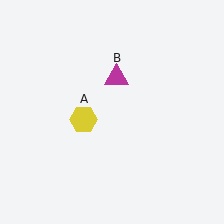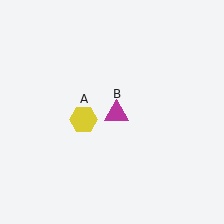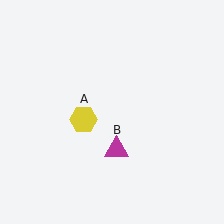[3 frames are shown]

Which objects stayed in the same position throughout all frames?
Yellow hexagon (object A) remained stationary.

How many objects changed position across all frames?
1 object changed position: magenta triangle (object B).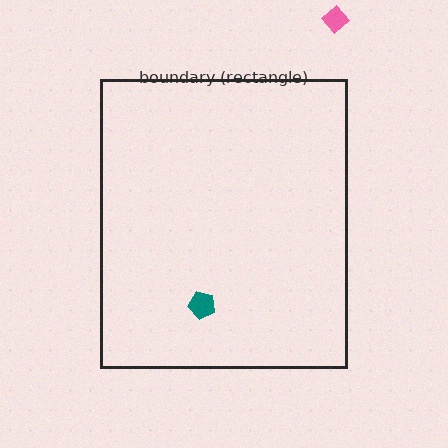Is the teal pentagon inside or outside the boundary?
Inside.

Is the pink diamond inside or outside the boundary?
Outside.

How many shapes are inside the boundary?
1 inside, 1 outside.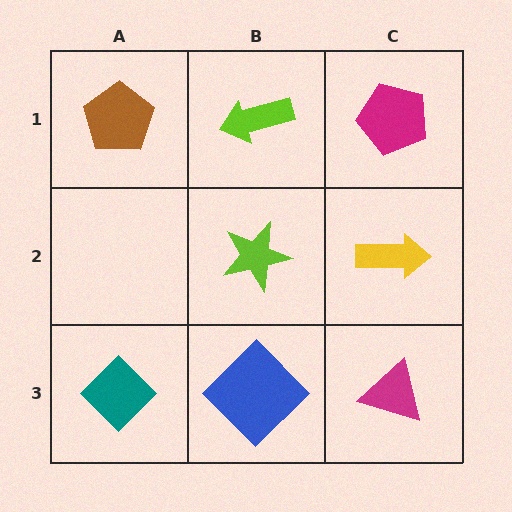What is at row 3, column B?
A blue diamond.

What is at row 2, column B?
A lime star.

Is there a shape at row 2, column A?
No, that cell is empty.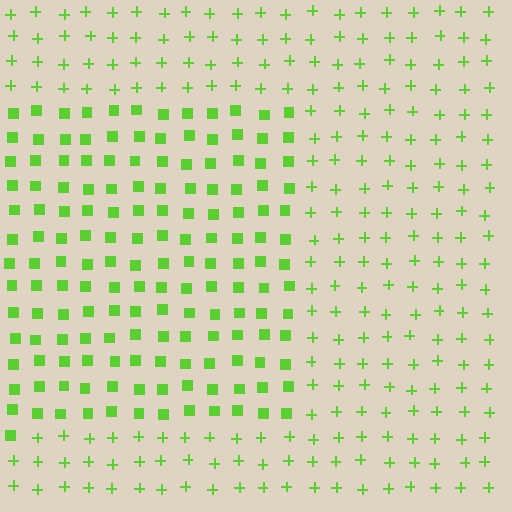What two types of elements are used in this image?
The image uses squares inside the rectangle region and plus signs outside it.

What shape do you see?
I see a rectangle.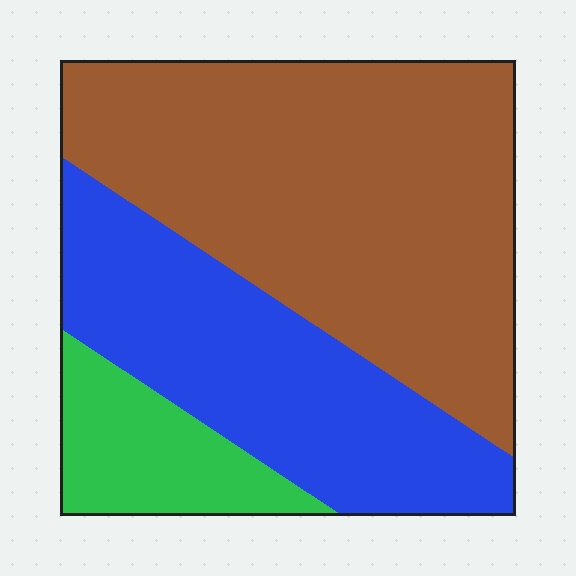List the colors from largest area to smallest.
From largest to smallest: brown, blue, green.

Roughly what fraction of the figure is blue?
Blue covers 33% of the figure.